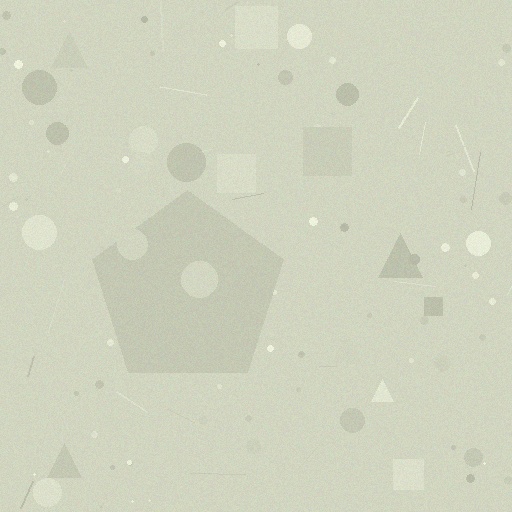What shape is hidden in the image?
A pentagon is hidden in the image.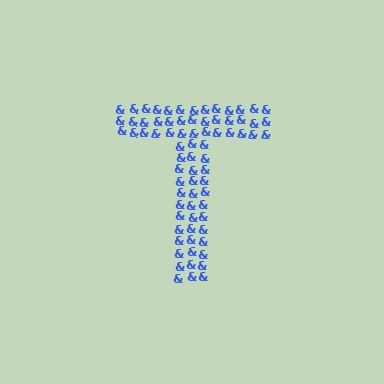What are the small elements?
The small elements are ampersands.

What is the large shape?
The large shape is the letter T.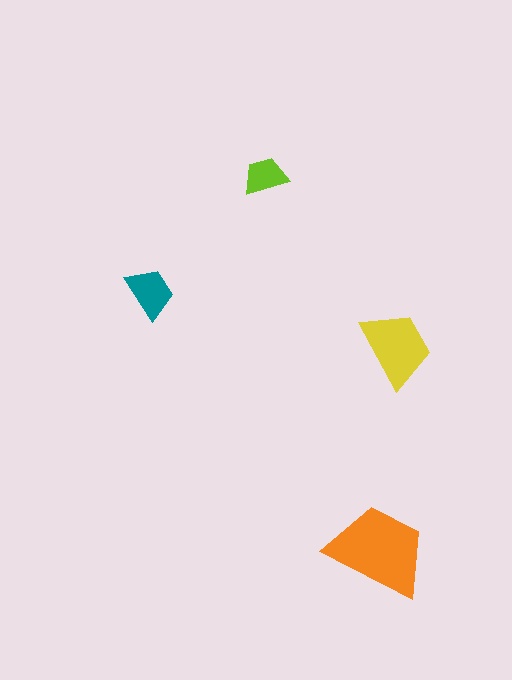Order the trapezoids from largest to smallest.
the orange one, the yellow one, the teal one, the lime one.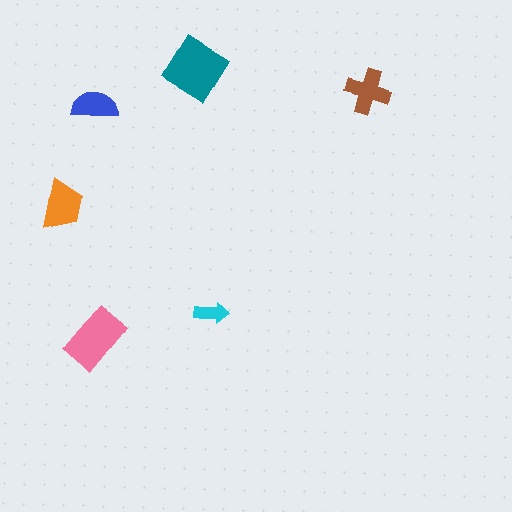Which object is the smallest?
The cyan arrow.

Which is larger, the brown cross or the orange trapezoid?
The orange trapezoid.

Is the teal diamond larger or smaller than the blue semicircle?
Larger.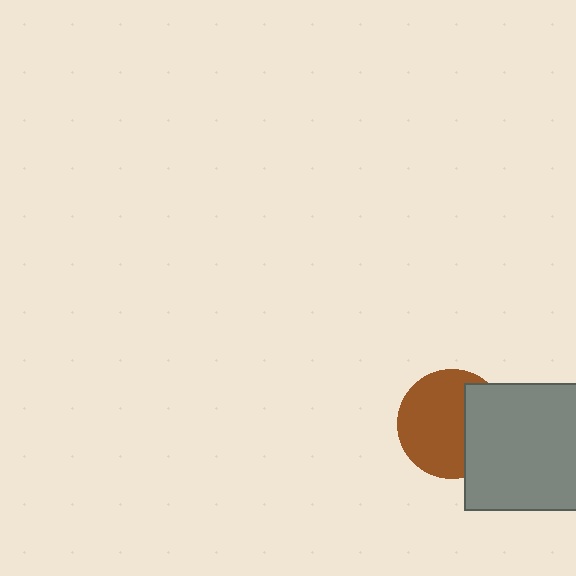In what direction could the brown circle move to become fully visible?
The brown circle could move left. That would shift it out from behind the gray square entirely.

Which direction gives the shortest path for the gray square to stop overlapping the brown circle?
Moving right gives the shortest separation.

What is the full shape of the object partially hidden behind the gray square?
The partially hidden object is a brown circle.